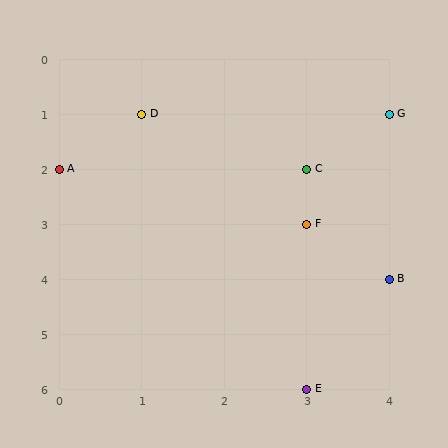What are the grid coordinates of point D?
Point D is at grid coordinates (1, 1).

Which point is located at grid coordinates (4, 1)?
Point G is at (4, 1).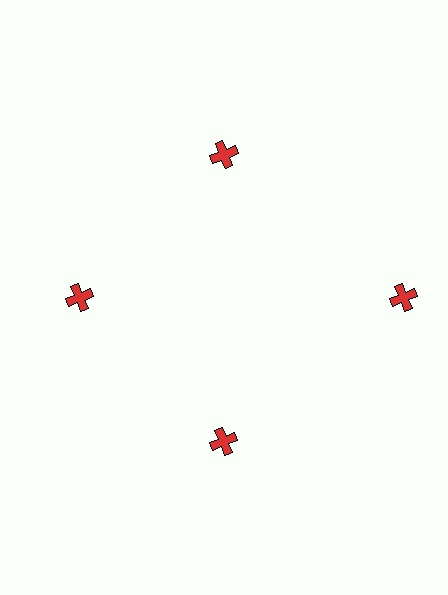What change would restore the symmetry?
The symmetry would be restored by moving it inward, back onto the ring so that all 4 crosses sit at equal angles and equal distance from the center.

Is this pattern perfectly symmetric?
No. The 4 red crosses are arranged in a ring, but one element near the 3 o'clock position is pushed outward from the center, breaking the 4-fold rotational symmetry.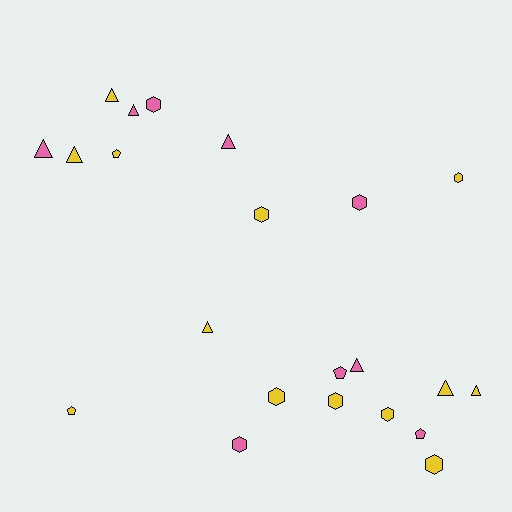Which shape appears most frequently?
Triangle, with 9 objects.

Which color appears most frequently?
Yellow, with 13 objects.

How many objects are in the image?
There are 22 objects.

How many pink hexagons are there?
There are 3 pink hexagons.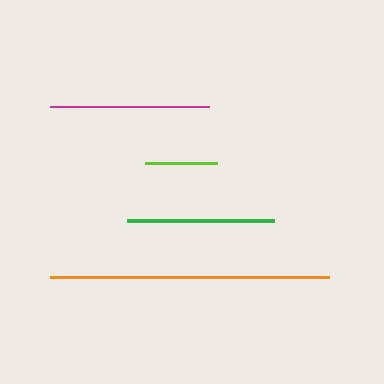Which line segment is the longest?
The orange line is the longest at approximately 278 pixels.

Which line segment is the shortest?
The lime line is the shortest at approximately 73 pixels.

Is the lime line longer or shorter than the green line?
The green line is longer than the lime line.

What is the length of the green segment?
The green segment is approximately 147 pixels long.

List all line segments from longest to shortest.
From longest to shortest: orange, magenta, green, lime.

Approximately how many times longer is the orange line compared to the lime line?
The orange line is approximately 3.8 times the length of the lime line.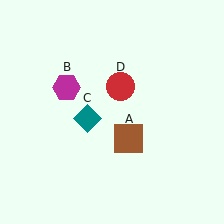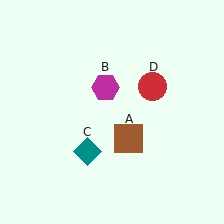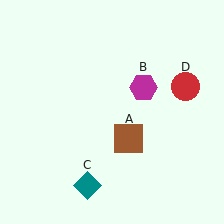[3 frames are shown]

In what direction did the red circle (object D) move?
The red circle (object D) moved right.